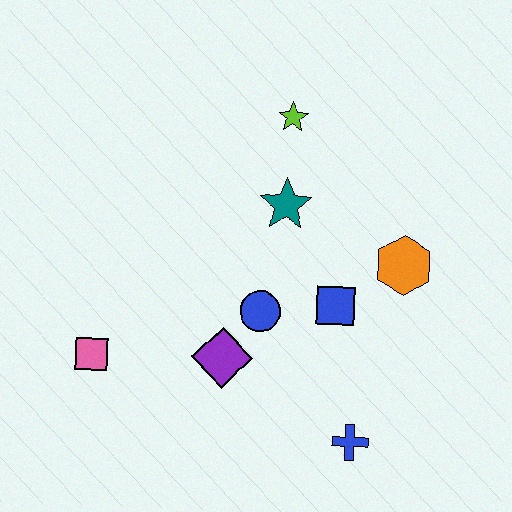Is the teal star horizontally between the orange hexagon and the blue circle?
Yes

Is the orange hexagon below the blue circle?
No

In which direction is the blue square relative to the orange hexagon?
The blue square is to the left of the orange hexagon.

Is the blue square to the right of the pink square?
Yes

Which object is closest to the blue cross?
The blue square is closest to the blue cross.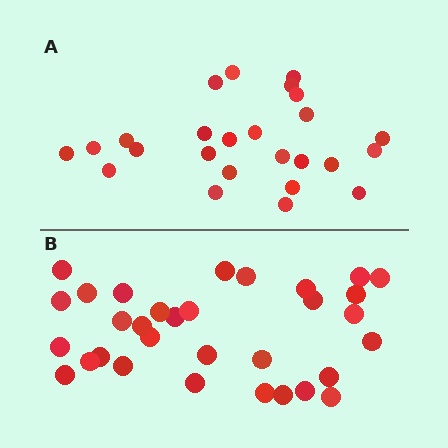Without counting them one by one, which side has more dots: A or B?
Region B (the bottom region) has more dots.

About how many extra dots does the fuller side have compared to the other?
Region B has roughly 8 or so more dots than region A.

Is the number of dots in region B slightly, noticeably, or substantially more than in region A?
Region B has noticeably more, but not dramatically so. The ratio is roughly 1.3 to 1.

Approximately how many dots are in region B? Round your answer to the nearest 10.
About 30 dots. (The exact count is 32, which rounds to 30.)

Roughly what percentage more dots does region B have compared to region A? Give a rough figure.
About 30% more.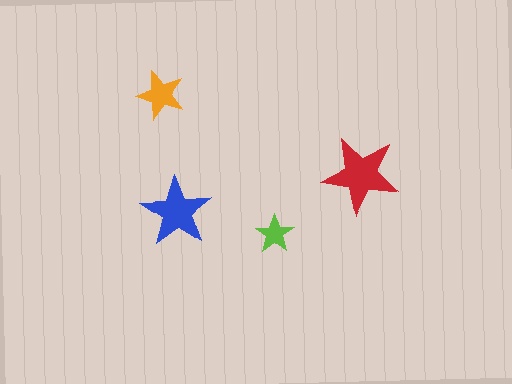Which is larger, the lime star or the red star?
The red one.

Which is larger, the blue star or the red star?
The red one.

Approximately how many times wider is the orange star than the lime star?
About 1.5 times wider.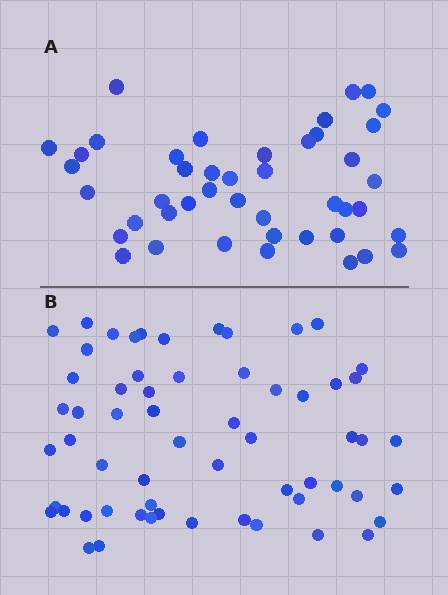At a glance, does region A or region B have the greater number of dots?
Region B (the bottom region) has more dots.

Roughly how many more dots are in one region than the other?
Region B has approximately 15 more dots than region A.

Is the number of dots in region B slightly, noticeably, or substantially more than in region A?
Region B has noticeably more, but not dramatically so. The ratio is roughly 1.4 to 1.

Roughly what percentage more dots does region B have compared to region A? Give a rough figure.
About 35% more.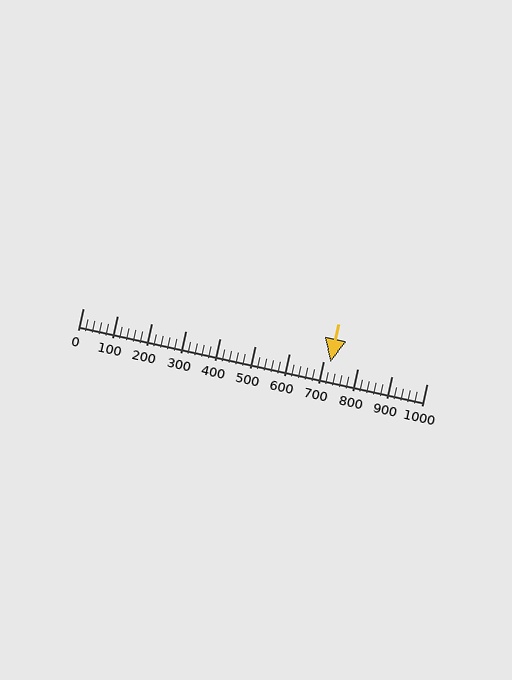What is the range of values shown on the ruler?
The ruler shows values from 0 to 1000.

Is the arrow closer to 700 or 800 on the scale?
The arrow is closer to 700.